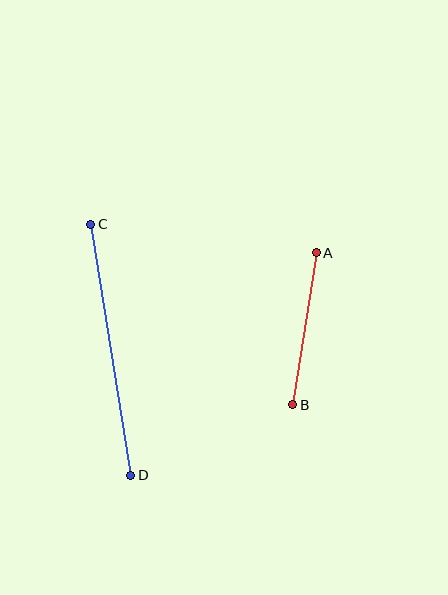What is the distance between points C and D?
The distance is approximately 254 pixels.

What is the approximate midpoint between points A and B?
The midpoint is at approximately (305, 329) pixels.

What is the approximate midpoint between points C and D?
The midpoint is at approximately (111, 350) pixels.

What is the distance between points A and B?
The distance is approximately 154 pixels.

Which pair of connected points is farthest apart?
Points C and D are farthest apart.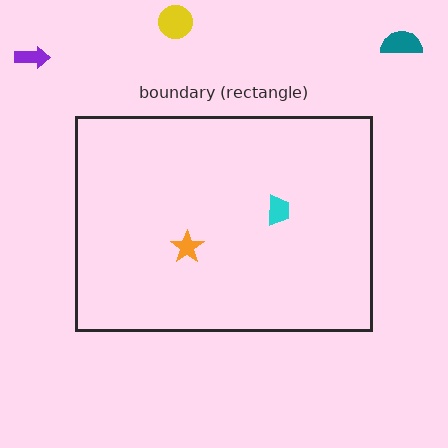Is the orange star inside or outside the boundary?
Inside.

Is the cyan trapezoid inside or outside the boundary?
Inside.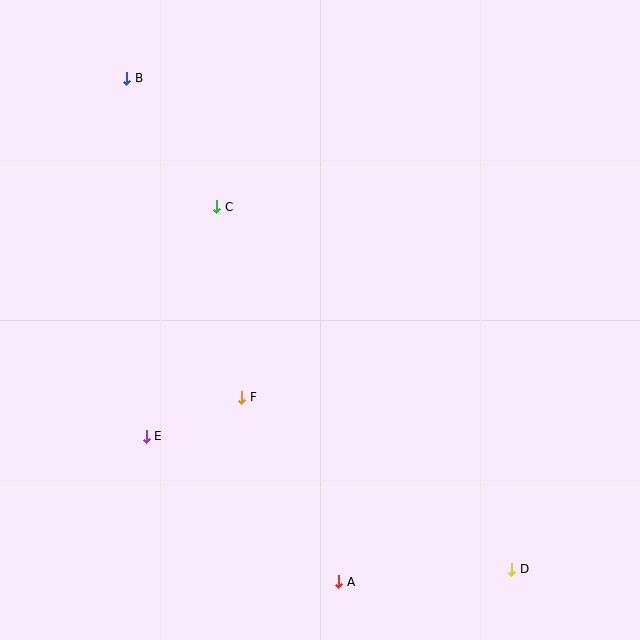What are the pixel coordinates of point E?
Point E is at (146, 436).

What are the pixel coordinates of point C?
Point C is at (217, 207).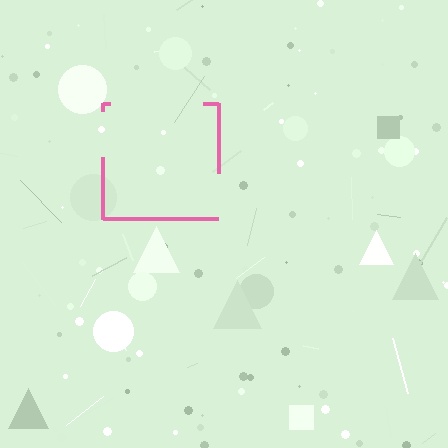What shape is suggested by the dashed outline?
The dashed outline suggests a square.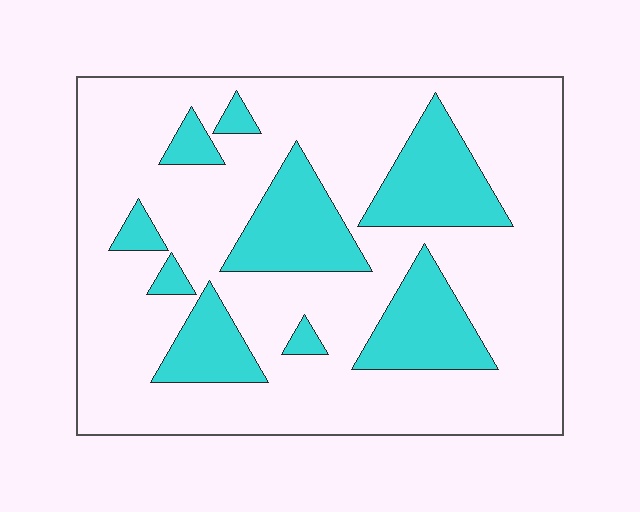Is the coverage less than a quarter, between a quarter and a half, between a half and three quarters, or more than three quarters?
Less than a quarter.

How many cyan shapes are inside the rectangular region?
9.